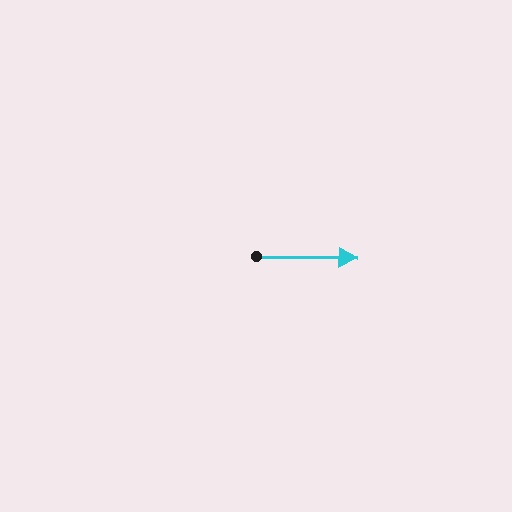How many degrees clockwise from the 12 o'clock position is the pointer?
Approximately 91 degrees.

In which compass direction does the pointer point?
East.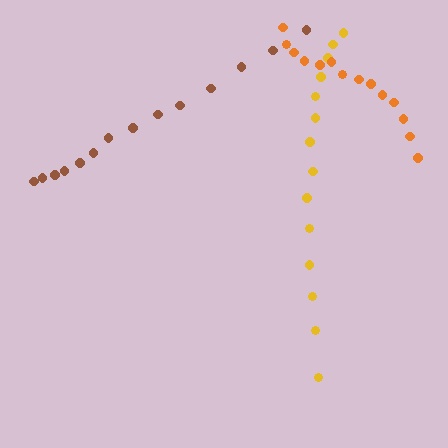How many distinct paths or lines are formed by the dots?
There are 3 distinct paths.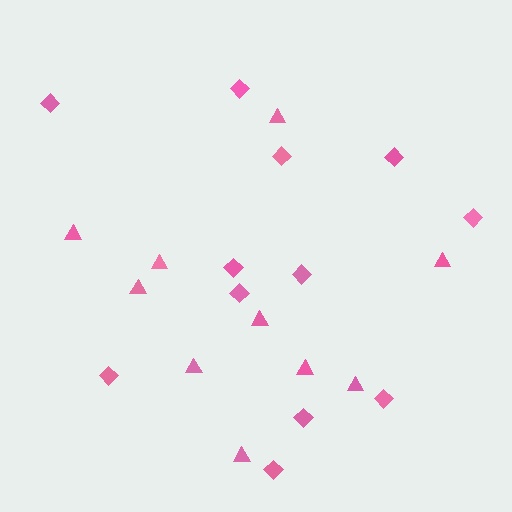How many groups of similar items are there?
There are 2 groups: one group of diamonds (12) and one group of triangles (10).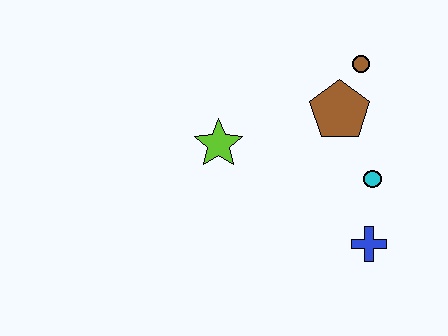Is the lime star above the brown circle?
No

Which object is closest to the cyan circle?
The blue cross is closest to the cyan circle.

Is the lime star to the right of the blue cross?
No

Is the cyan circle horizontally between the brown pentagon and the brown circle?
No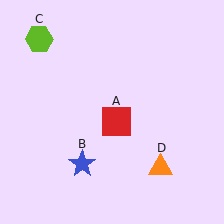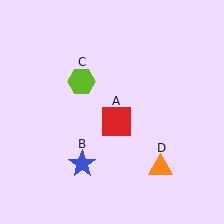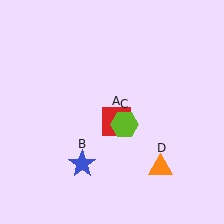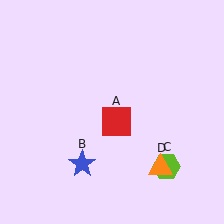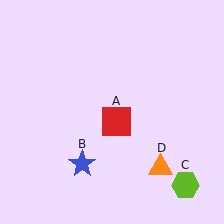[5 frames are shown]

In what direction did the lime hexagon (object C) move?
The lime hexagon (object C) moved down and to the right.